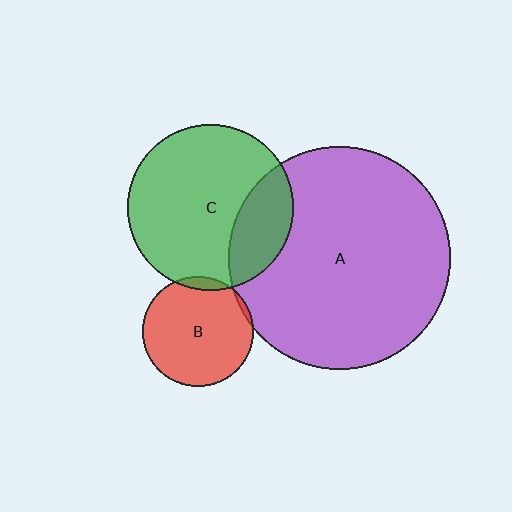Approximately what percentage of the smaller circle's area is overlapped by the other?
Approximately 25%.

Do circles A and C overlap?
Yes.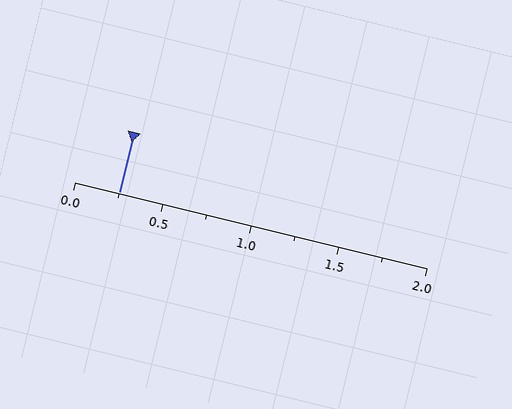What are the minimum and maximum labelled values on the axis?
The axis runs from 0.0 to 2.0.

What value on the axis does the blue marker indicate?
The marker indicates approximately 0.25.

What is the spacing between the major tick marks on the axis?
The major ticks are spaced 0.5 apart.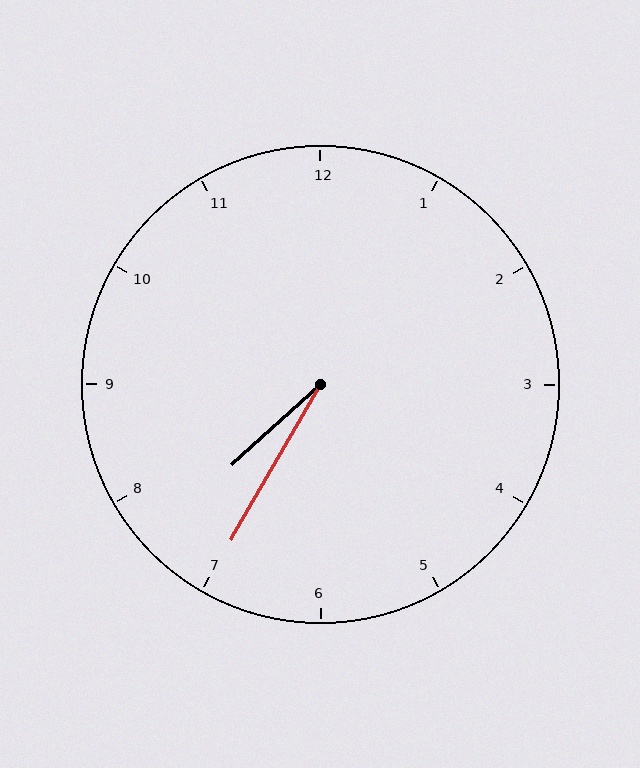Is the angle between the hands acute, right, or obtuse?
It is acute.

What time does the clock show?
7:35.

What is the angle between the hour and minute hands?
Approximately 18 degrees.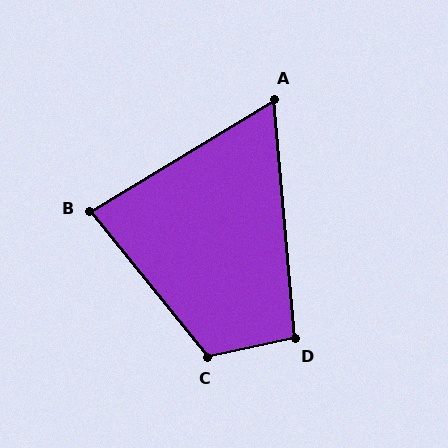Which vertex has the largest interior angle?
C, at approximately 116 degrees.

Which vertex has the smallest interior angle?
A, at approximately 64 degrees.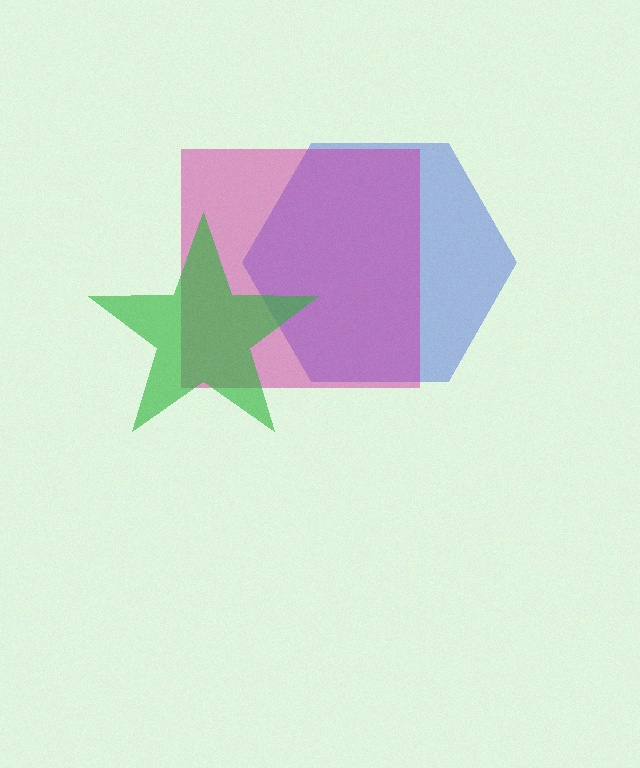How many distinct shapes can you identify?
There are 3 distinct shapes: a blue hexagon, a magenta square, a green star.